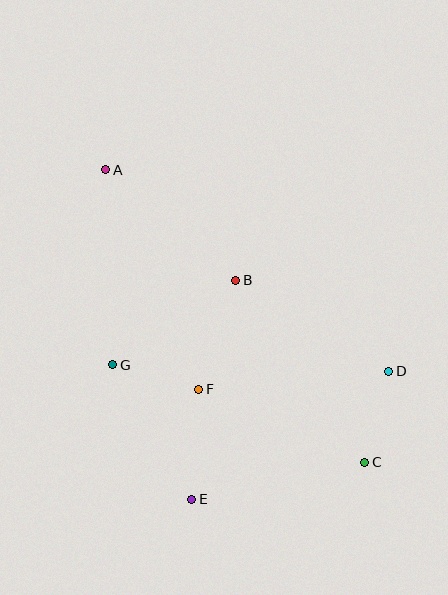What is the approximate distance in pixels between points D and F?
The distance between D and F is approximately 191 pixels.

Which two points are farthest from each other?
Points A and C are farthest from each other.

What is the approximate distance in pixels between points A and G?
The distance between A and G is approximately 195 pixels.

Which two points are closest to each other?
Points F and G are closest to each other.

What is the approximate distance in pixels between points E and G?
The distance between E and G is approximately 156 pixels.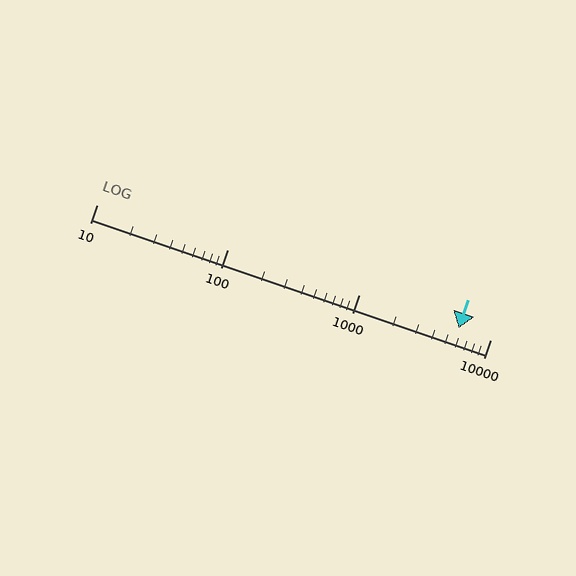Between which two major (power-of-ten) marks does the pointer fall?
The pointer is between 1000 and 10000.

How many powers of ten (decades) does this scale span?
The scale spans 3 decades, from 10 to 10000.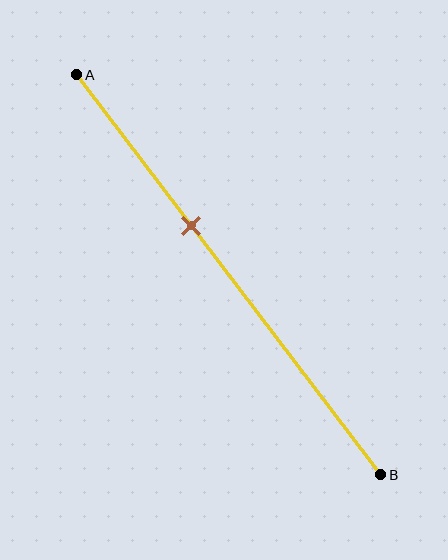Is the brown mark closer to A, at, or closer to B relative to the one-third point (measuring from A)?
The brown mark is closer to point B than the one-third point of segment AB.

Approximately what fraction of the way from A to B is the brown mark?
The brown mark is approximately 40% of the way from A to B.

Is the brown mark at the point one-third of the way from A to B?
No, the mark is at about 40% from A, not at the 33% one-third point.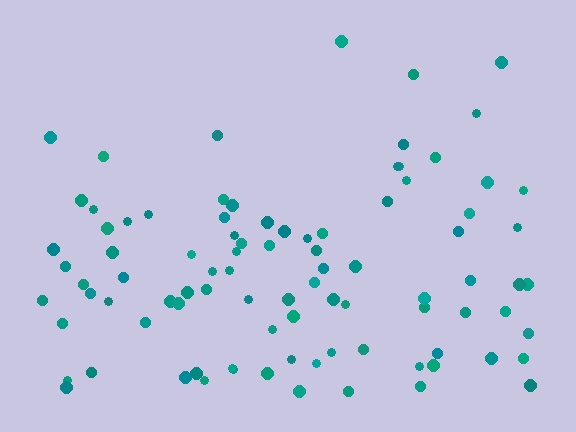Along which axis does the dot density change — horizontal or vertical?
Vertical.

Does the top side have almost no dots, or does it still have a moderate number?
Still a moderate number, just noticeably fewer than the bottom.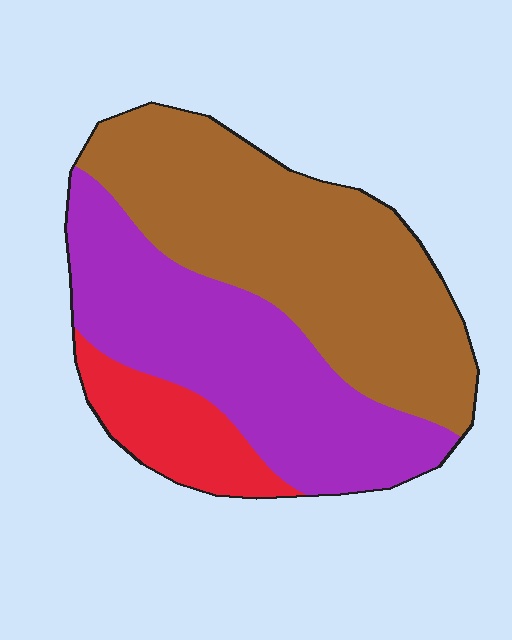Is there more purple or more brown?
Brown.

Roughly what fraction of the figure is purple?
Purple takes up about two fifths (2/5) of the figure.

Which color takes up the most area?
Brown, at roughly 50%.